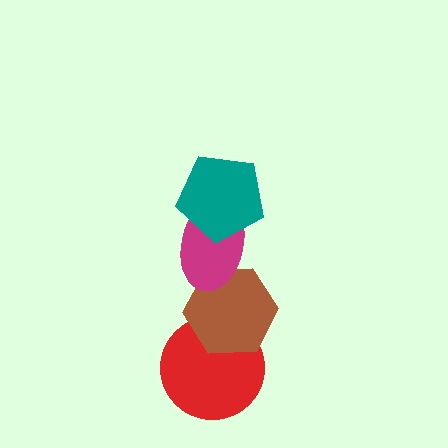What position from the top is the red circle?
The red circle is 4th from the top.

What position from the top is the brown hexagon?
The brown hexagon is 3rd from the top.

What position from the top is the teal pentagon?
The teal pentagon is 1st from the top.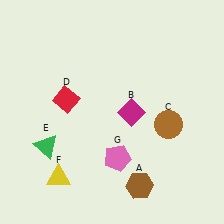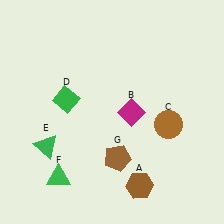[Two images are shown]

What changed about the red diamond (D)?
In Image 1, D is red. In Image 2, it changed to green.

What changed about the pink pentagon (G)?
In Image 1, G is pink. In Image 2, it changed to brown.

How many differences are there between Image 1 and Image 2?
There are 3 differences between the two images.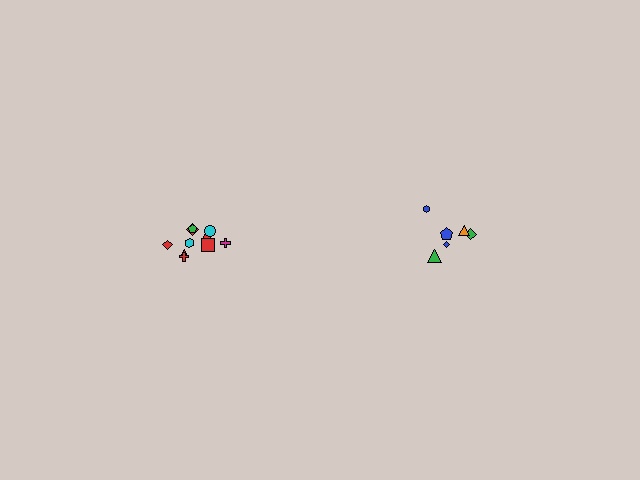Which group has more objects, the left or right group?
The left group.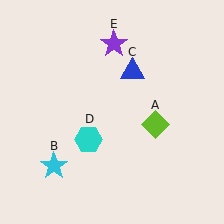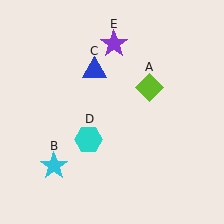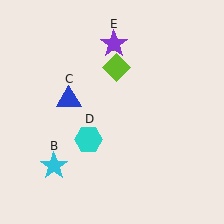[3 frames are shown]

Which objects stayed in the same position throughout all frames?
Cyan star (object B) and cyan hexagon (object D) and purple star (object E) remained stationary.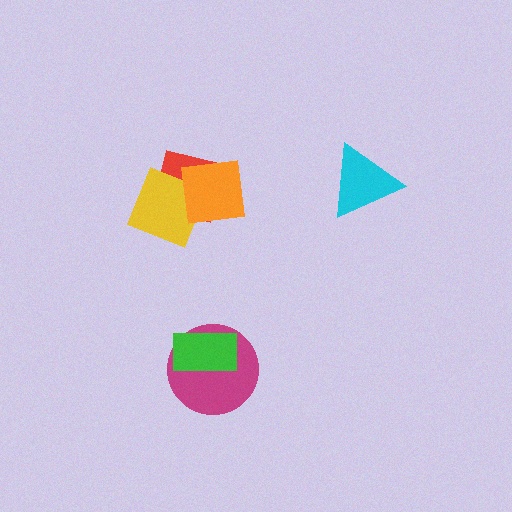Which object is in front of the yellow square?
The orange square is in front of the yellow square.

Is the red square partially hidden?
Yes, it is partially covered by another shape.